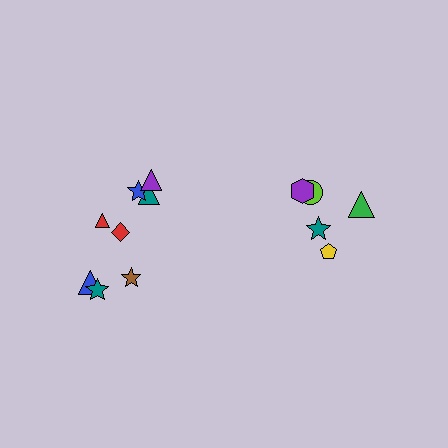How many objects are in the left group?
There are 8 objects.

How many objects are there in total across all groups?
There are 13 objects.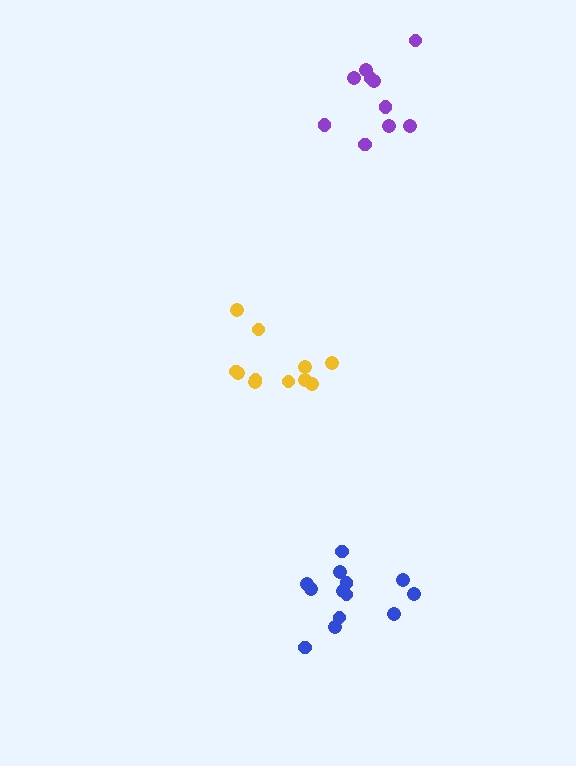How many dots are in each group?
Group 1: 10 dots, Group 2: 11 dots, Group 3: 13 dots (34 total).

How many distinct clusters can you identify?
There are 3 distinct clusters.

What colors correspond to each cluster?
The clusters are colored: purple, yellow, blue.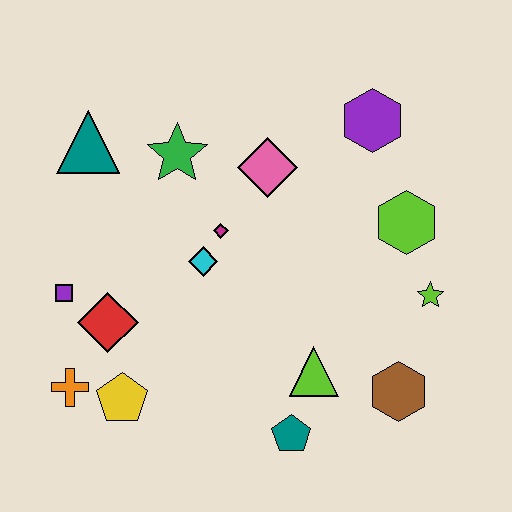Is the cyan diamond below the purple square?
No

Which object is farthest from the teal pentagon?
The teal triangle is farthest from the teal pentagon.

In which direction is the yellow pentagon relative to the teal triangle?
The yellow pentagon is below the teal triangle.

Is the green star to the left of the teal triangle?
No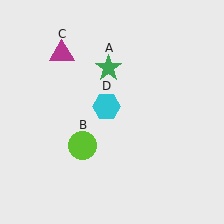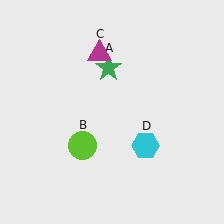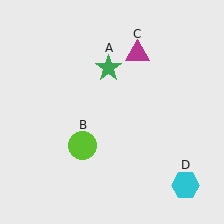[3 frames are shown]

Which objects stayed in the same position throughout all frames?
Green star (object A) and lime circle (object B) remained stationary.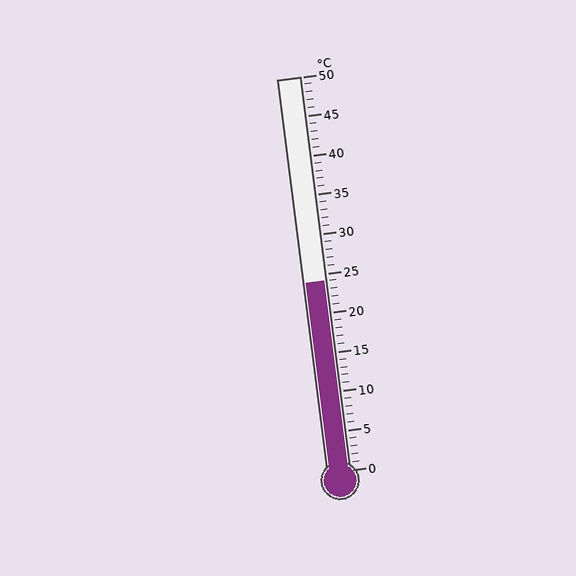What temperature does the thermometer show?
The thermometer shows approximately 24°C.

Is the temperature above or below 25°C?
The temperature is below 25°C.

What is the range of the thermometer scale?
The thermometer scale ranges from 0°C to 50°C.